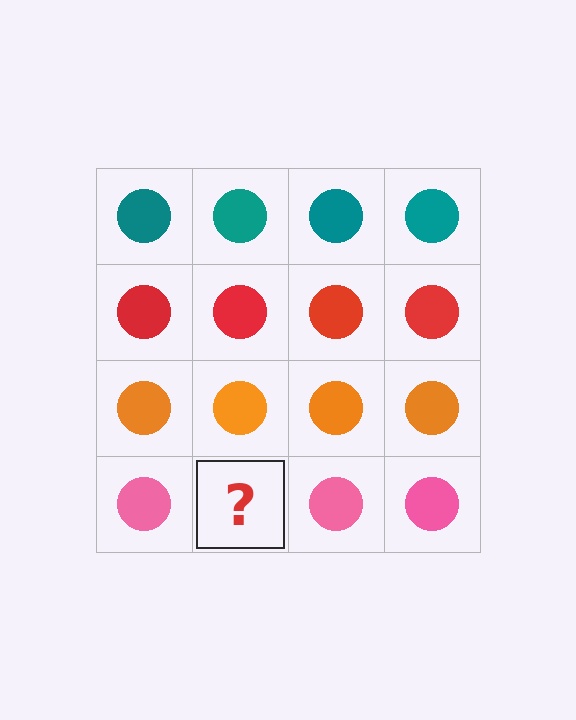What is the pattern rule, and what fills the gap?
The rule is that each row has a consistent color. The gap should be filled with a pink circle.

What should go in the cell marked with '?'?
The missing cell should contain a pink circle.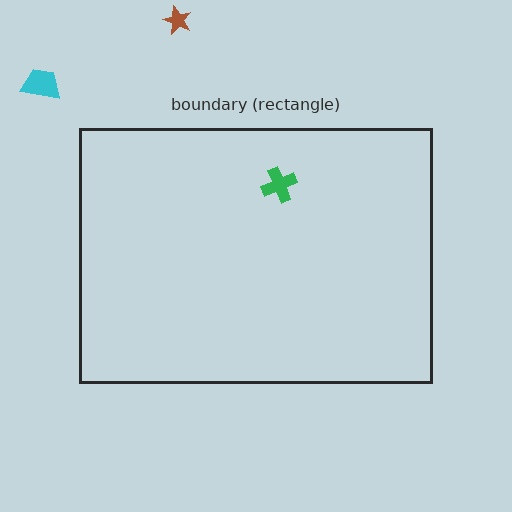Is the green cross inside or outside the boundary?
Inside.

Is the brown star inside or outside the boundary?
Outside.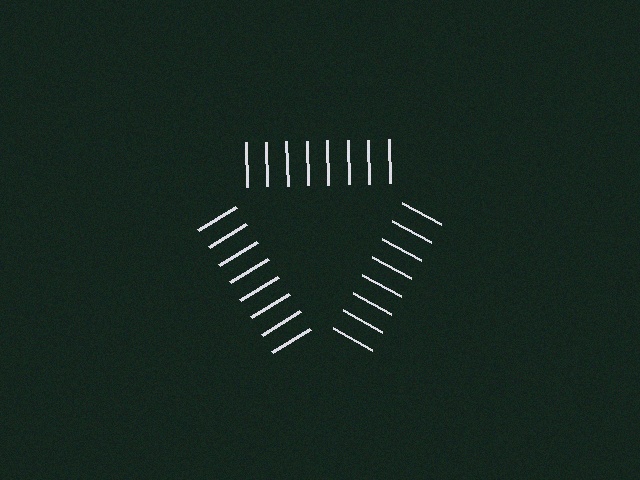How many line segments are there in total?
24 — 8 along each of the 3 edges.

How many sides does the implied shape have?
3 sides — the line-ends trace a triangle.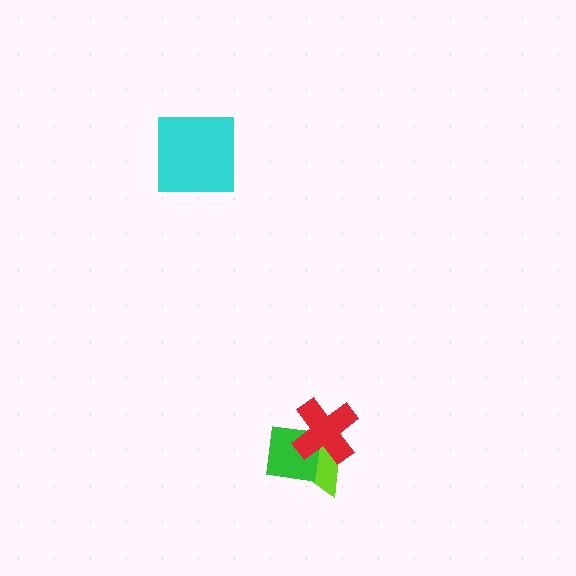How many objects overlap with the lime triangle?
2 objects overlap with the lime triangle.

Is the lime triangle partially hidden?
Yes, it is partially covered by another shape.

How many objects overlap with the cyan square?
0 objects overlap with the cyan square.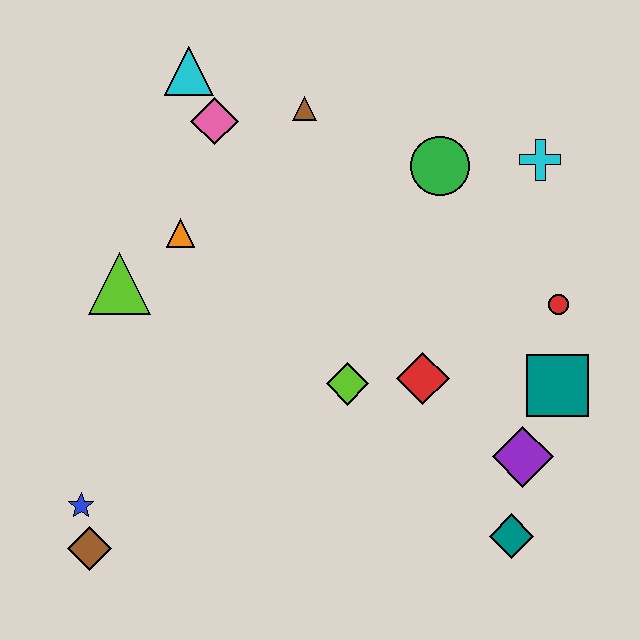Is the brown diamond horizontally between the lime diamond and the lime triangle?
No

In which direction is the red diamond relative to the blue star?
The red diamond is to the right of the blue star.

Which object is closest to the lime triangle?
The orange triangle is closest to the lime triangle.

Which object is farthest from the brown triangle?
The brown diamond is farthest from the brown triangle.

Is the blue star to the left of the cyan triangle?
Yes